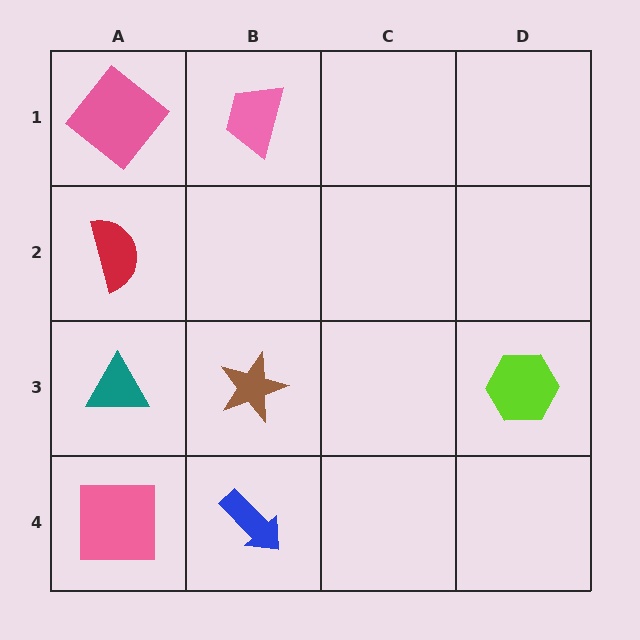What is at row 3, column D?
A lime hexagon.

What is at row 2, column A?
A red semicircle.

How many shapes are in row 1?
2 shapes.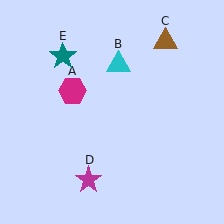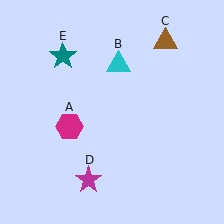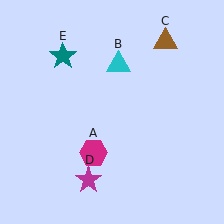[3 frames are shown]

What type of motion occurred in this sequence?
The magenta hexagon (object A) rotated counterclockwise around the center of the scene.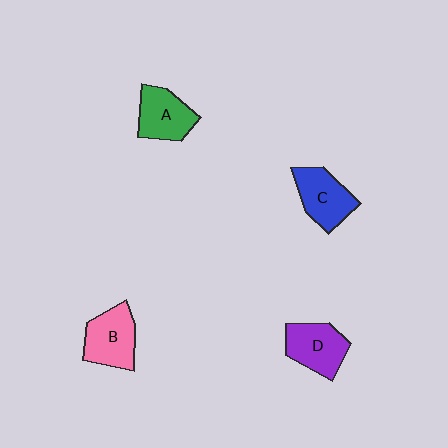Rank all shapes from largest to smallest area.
From largest to smallest: B (pink), C (blue), D (purple), A (green).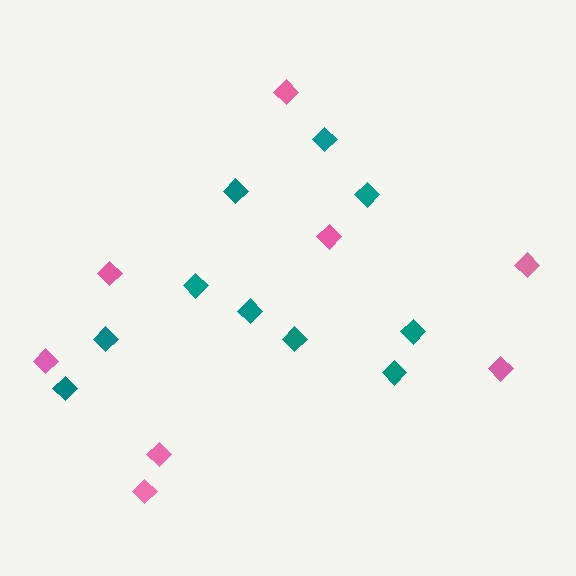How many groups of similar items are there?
There are 2 groups: one group of teal diamonds (10) and one group of pink diamonds (8).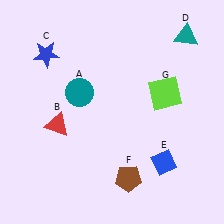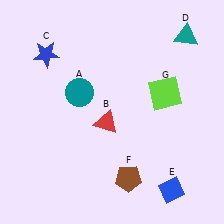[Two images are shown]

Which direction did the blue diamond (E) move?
The blue diamond (E) moved down.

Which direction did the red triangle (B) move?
The red triangle (B) moved right.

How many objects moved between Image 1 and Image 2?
2 objects moved between the two images.